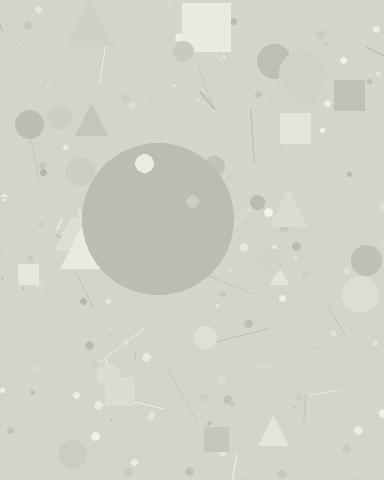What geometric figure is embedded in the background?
A circle is embedded in the background.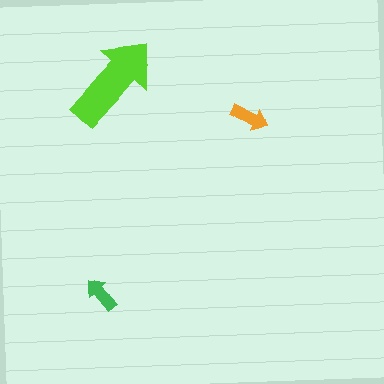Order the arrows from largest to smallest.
the lime one, the orange one, the green one.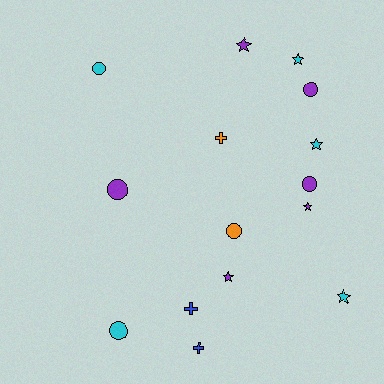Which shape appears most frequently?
Star, with 6 objects.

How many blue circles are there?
There are no blue circles.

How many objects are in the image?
There are 15 objects.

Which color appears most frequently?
Purple, with 6 objects.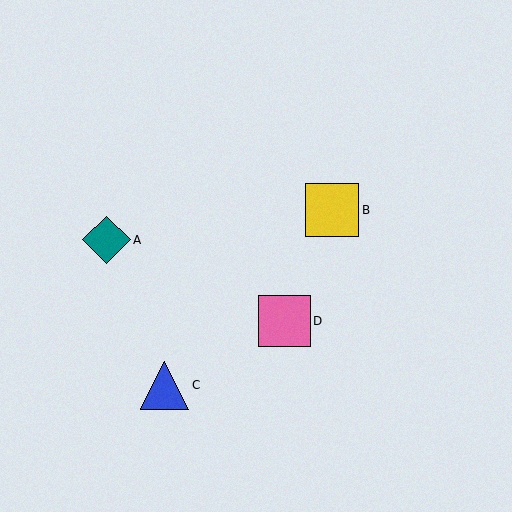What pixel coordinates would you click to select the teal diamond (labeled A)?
Click at (106, 240) to select the teal diamond A.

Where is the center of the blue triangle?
The center of the blue triangle is at (165, 385).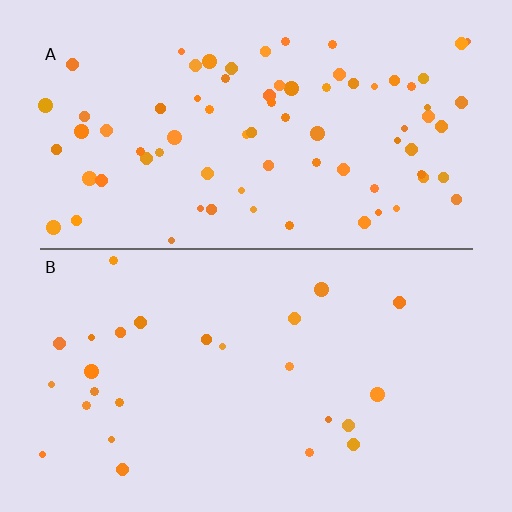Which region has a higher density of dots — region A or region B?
A (the top).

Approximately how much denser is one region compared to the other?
Approximately 3.0× — region A over region B.